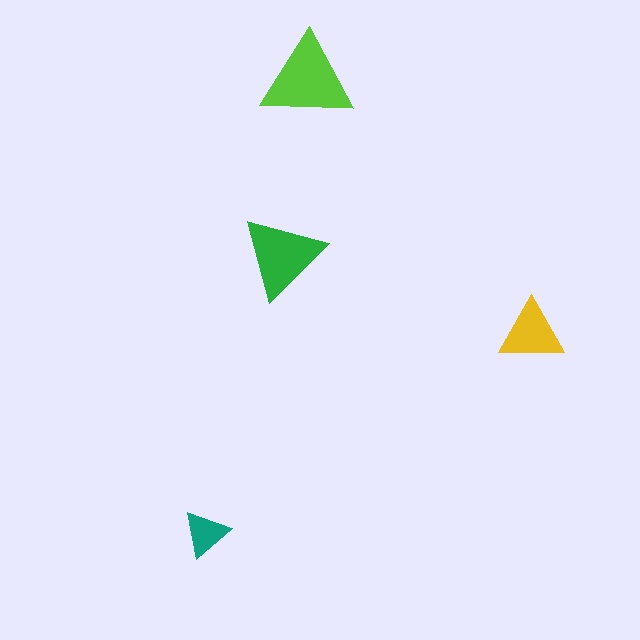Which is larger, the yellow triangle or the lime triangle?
The lime one.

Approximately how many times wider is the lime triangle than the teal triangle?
About 2 times wider.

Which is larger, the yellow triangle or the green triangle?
The green one.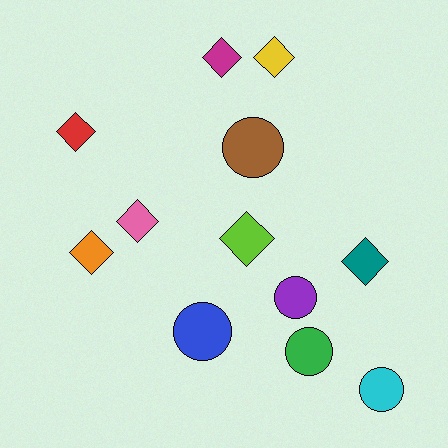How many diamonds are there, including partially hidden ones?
There are 7 diamonds.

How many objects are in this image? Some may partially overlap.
There are 12 objects.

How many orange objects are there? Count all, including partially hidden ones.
There is 1 orange object.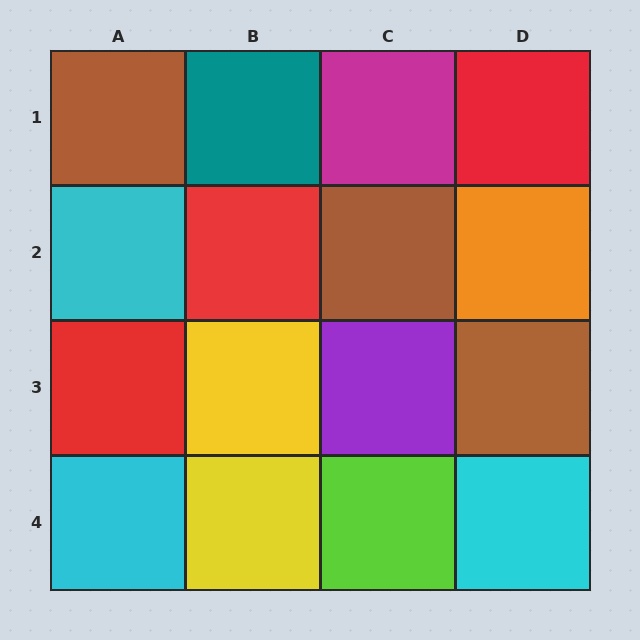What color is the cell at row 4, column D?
Cyan.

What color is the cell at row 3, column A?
Red.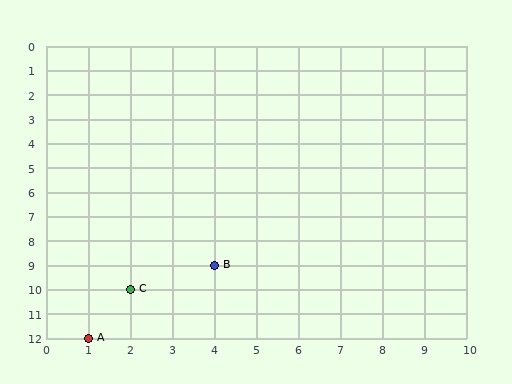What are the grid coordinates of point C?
Point C is at grid coordinates (2, 10).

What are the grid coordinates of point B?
Point B is at grid coordinates (4, 9).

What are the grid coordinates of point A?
Point A is at grid coordinates (1, 12).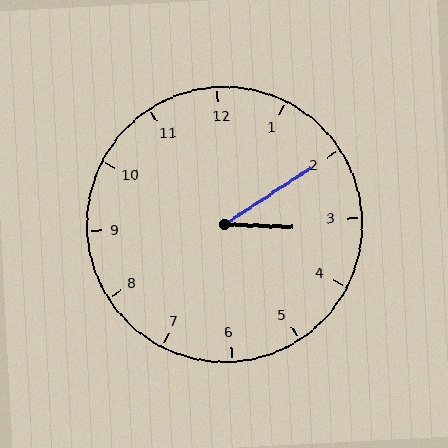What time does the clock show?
3:10.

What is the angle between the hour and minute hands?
Approximately 35 degrees.